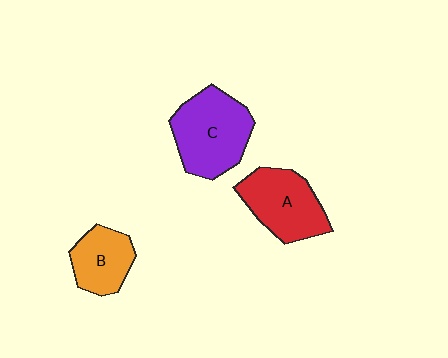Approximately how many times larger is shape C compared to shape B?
Approximately 1.6 times.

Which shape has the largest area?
Shape C (purple).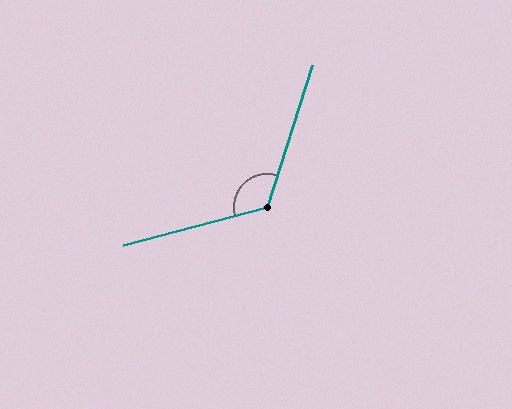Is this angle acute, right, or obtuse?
It is obtuse.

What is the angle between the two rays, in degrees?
Approximately 123 degrees.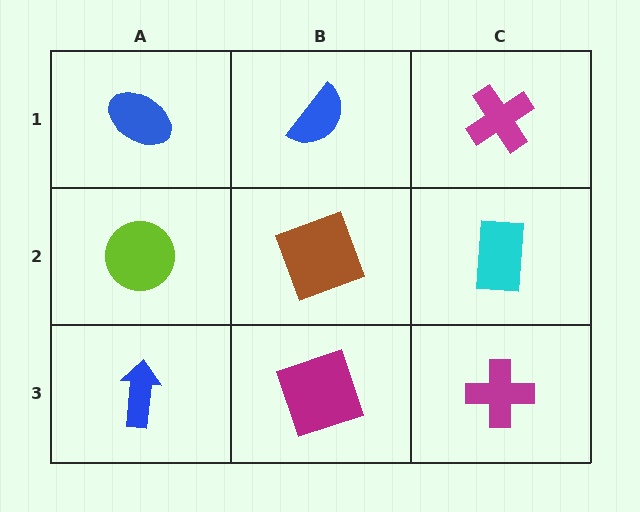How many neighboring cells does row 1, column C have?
2.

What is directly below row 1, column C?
A cyan rectangle.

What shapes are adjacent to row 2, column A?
A blue ellipse (row 1, column A), a blue arrow (row 3, column A), a brown square (row 2, column B).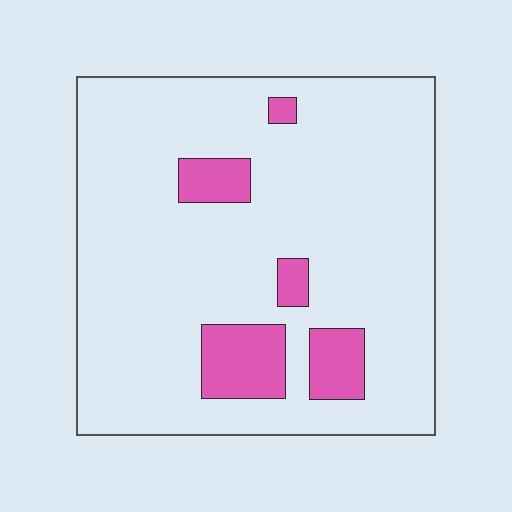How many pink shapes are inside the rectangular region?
5.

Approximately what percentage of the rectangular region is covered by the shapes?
Approximately 10%.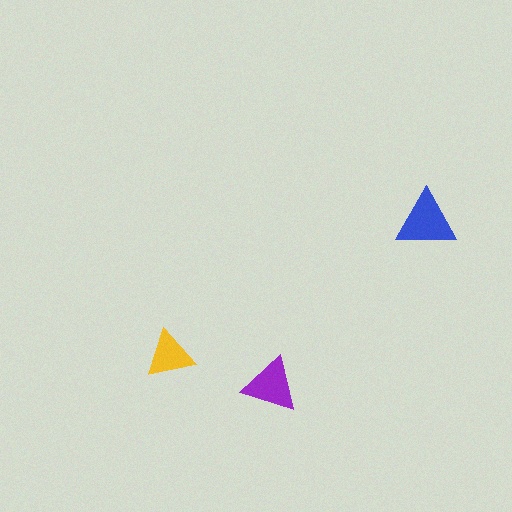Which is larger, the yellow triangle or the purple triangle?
The purple one.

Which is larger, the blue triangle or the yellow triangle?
The blue one.